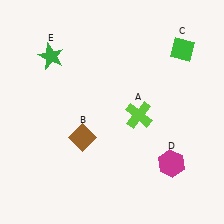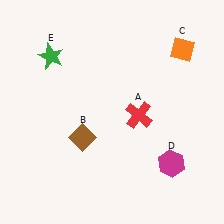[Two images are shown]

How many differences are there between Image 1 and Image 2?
There are 2 differences between the two images.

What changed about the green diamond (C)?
In Image 1, C is green. In Image 2, it changed to orange.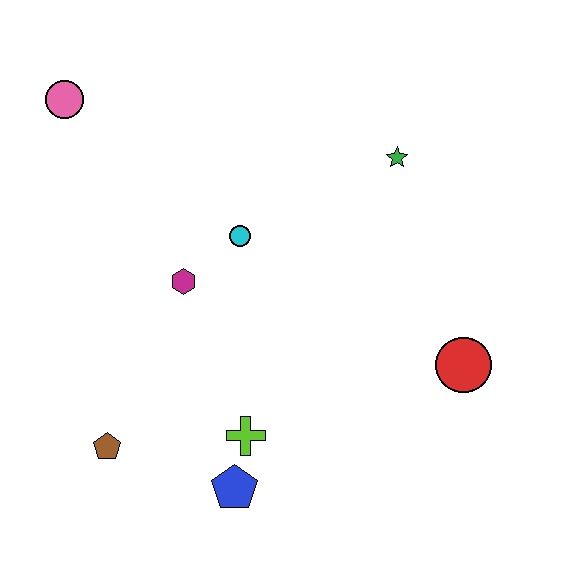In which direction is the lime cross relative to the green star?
The lime cross is below the green star.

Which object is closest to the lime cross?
The blue pentagon is closest to the lime cross.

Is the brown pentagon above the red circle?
No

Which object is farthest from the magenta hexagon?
The red circle is farthest from the magenta hexagon.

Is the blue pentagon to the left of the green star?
Yes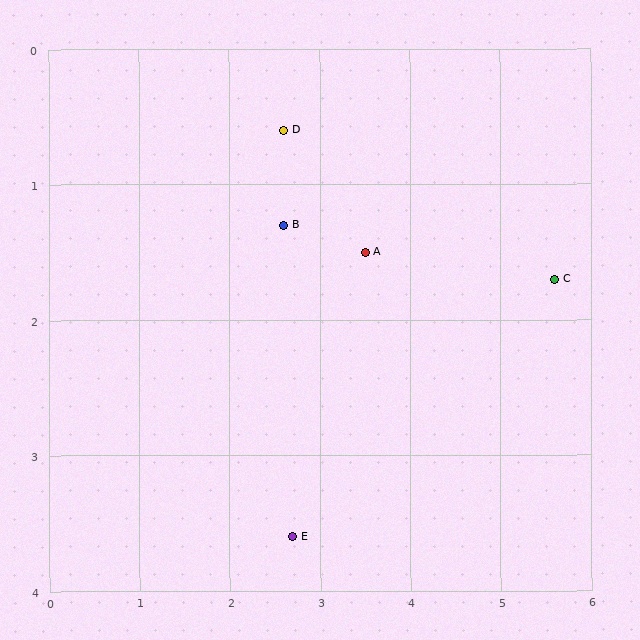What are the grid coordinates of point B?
Point B is at approximately (2.6, 1.3).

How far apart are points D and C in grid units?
Points D and C are about 3.2 grid units apart.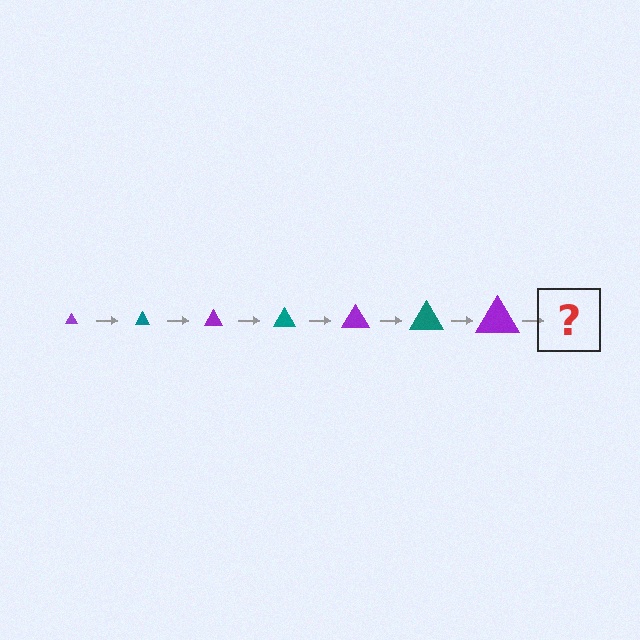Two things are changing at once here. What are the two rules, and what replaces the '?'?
The two rules are that the triangle grows larger each step and the color cycles through purple and teal. The '?' should be a teal triangle, larger than the previous one.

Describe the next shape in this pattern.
It should be a teal triangle, larger than the previous one.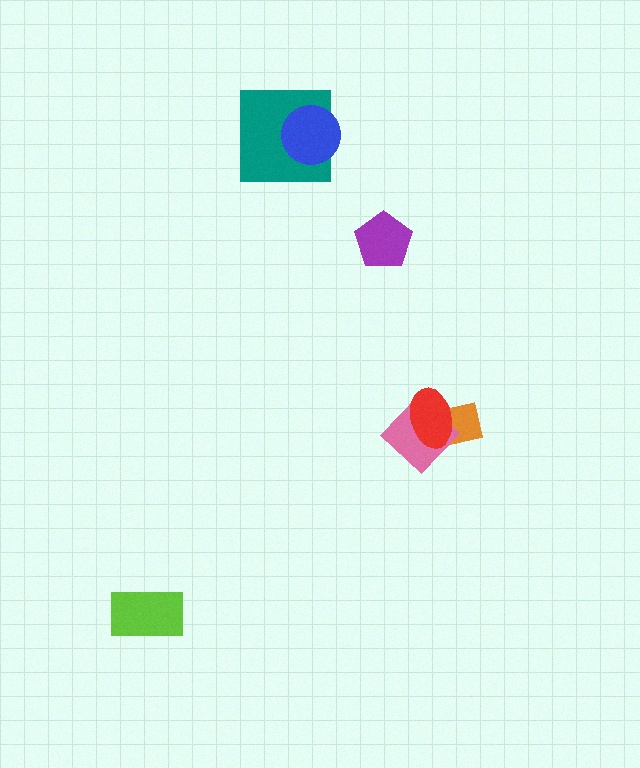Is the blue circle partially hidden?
No, no other shape covers it.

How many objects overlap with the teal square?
1 object overlaps with the teal square.